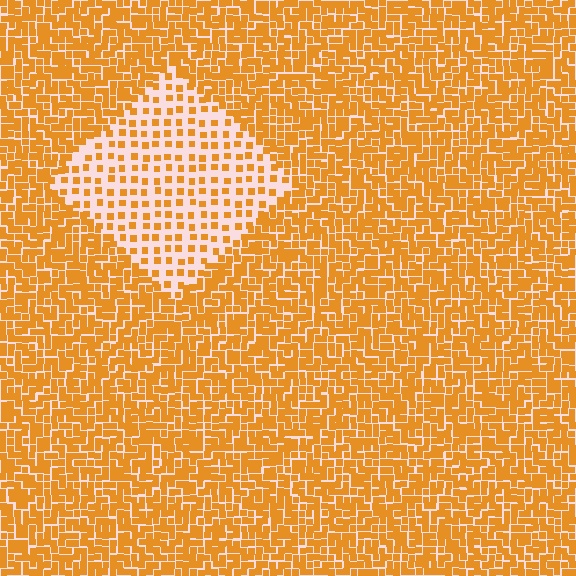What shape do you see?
I see a diamond.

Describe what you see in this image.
The image contains small orange elements arranged at two different densities. A diamond-shaped region is visible where the elements are less densely packed than the surrounding area.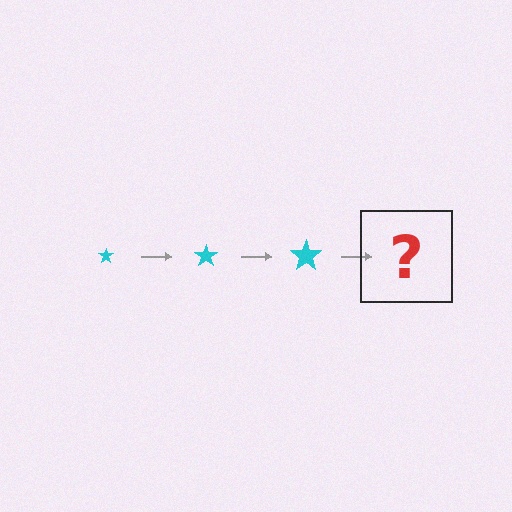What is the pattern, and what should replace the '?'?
The pattern is that the star gets progressively larger each step. The '?' should be a cyan star, larger than the previous one.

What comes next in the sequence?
The next element should be a cyan star, larger than the previous one.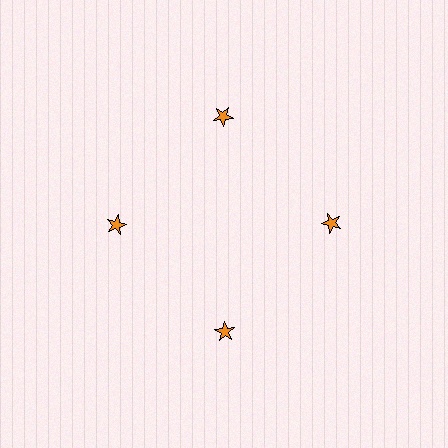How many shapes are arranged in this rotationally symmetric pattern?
There are 4 shapes, arranged in 4 groups of 1.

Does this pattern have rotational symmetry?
Yes, this pattern has 4-fold rotational symmetry. It looks the same after rotating 90 degrees around the center.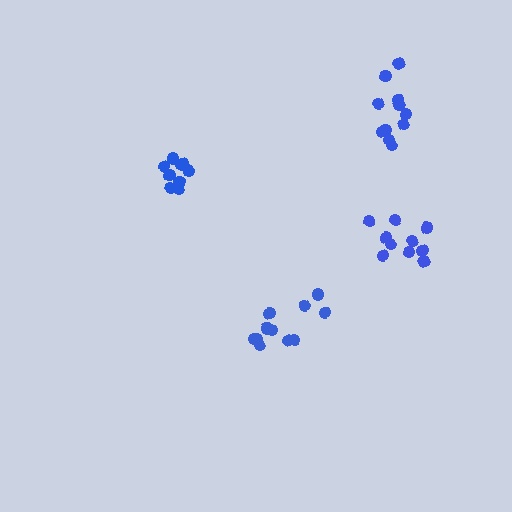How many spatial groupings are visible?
There are 4 spatial groupings.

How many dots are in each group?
Group 1: 10 dots, Group 2: 11 dots, Group 3: 9 dots, Group 4: 12 dots (42 total).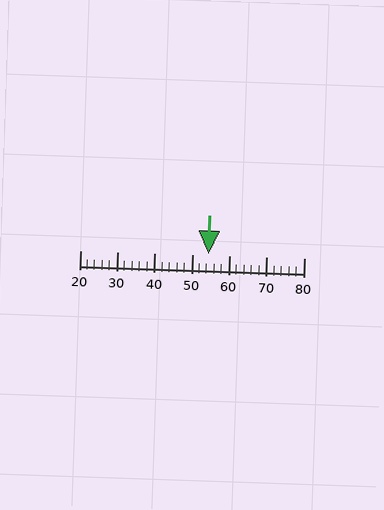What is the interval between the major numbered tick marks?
The major tick marks are spaced 10 units apart.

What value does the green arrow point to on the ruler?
The green arrow points to approximately 54.